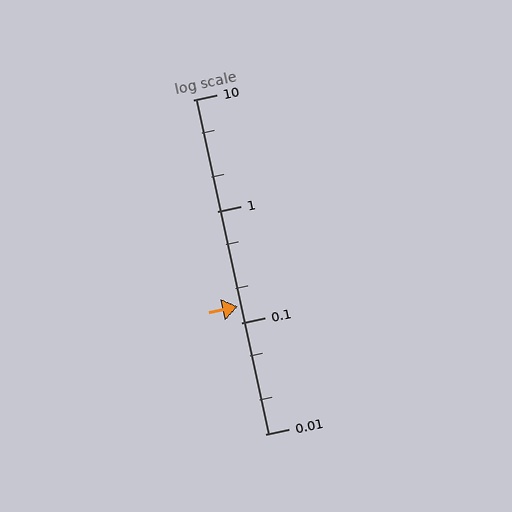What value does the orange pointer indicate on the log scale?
The pointer indicates approximately 0.14.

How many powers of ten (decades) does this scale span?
The scale spans 3 decades, from 0.01 to 10.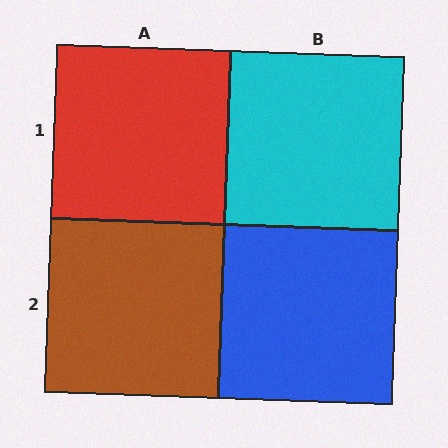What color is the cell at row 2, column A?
Brown.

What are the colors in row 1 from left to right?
Red, cyan.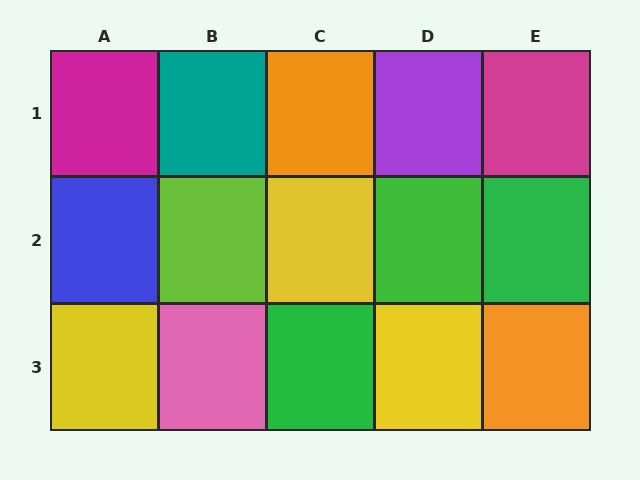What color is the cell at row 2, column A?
Blue.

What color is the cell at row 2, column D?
Green.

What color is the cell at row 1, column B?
Teal.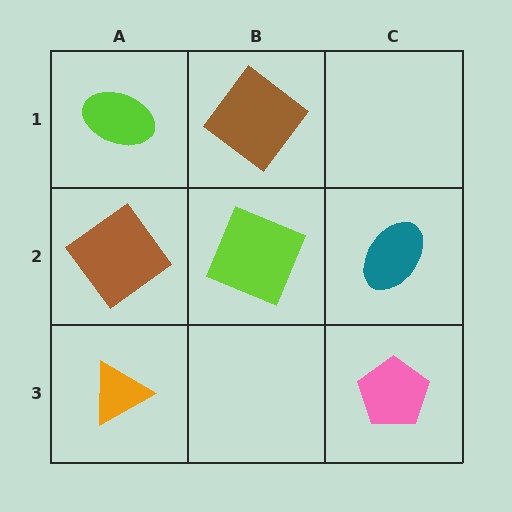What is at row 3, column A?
An orange triangle.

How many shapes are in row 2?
3 shapes.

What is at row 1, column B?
A brown diamond.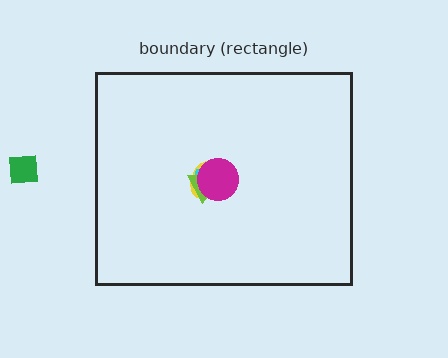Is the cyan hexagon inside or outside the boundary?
Inside.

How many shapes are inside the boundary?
4 inside, 1 outside.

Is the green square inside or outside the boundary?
Outside.